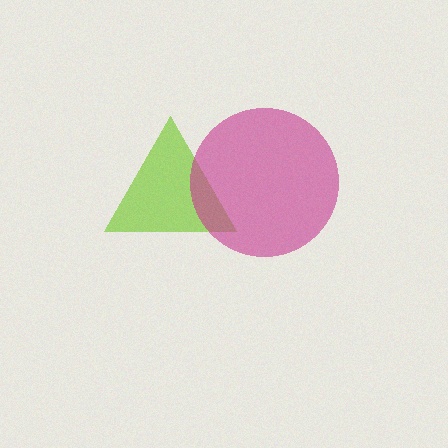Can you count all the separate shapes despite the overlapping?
Yes, there are 2 separate shapes.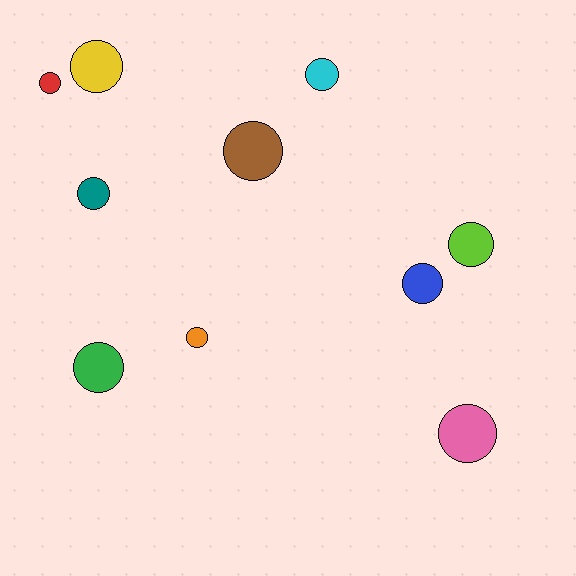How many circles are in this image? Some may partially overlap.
There are 10 circles.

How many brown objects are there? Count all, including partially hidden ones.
There is 1 brown object.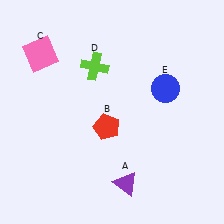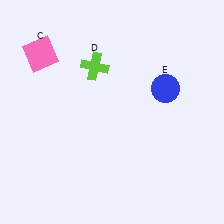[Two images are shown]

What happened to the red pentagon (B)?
The red pentagon (B) was removed in Image 2. It was in the bottom-left area of Image 1.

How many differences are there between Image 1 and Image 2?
There are 2 differences between the two images.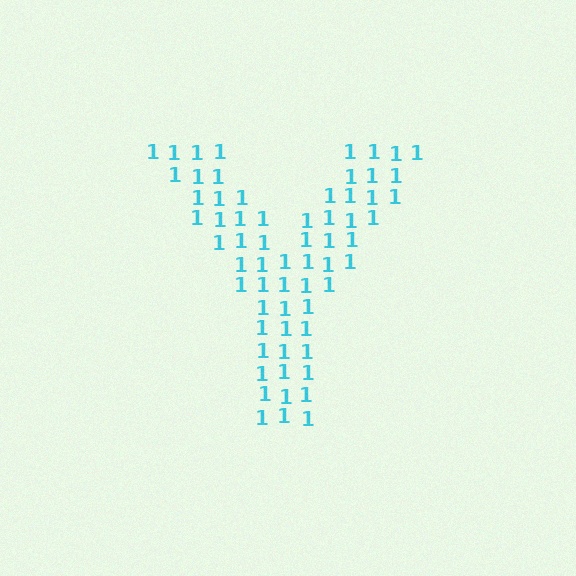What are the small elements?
The small elements are digit 1's.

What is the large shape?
The large shape is the letter Y.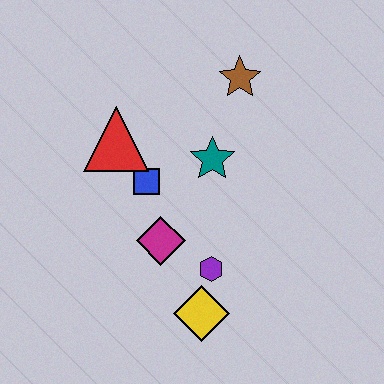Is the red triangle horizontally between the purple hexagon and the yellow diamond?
No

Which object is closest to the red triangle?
The blue square is closest to the red triangle.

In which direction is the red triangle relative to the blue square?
The red triangle is above the blue square.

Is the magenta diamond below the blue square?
Yes